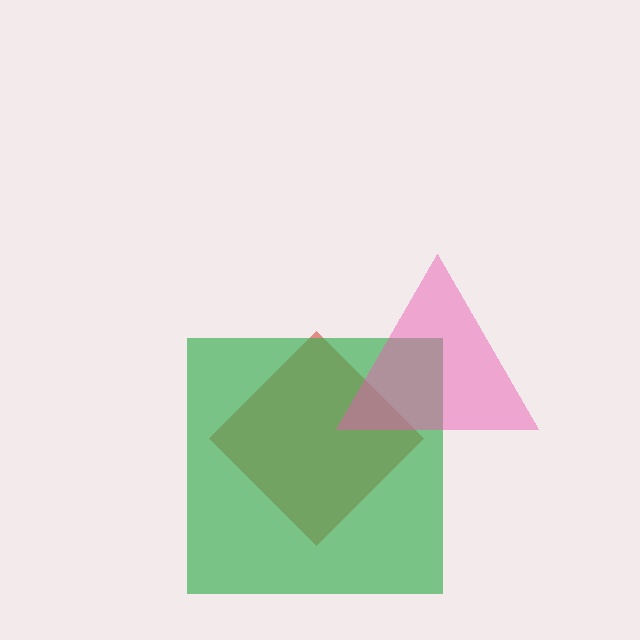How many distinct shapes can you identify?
There are 3 distinct shapes: a red diamond, a green square, a pink triangle.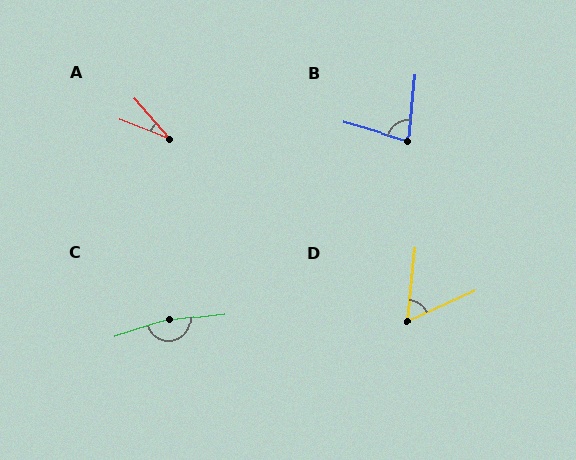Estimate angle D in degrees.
Approximately 60 degrees.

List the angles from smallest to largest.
A (27°), D (60°), B (79°), C (168°).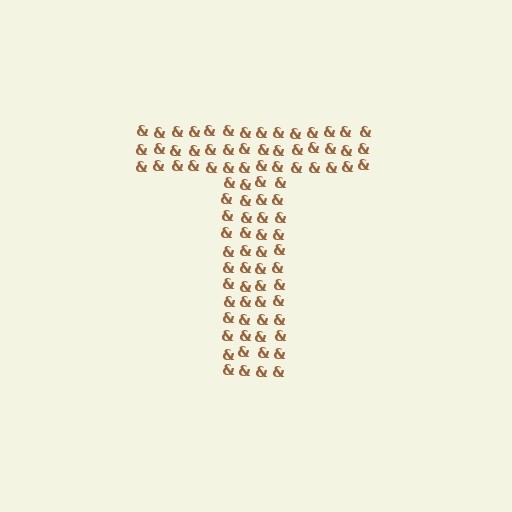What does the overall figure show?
The overall figure shows the letter T.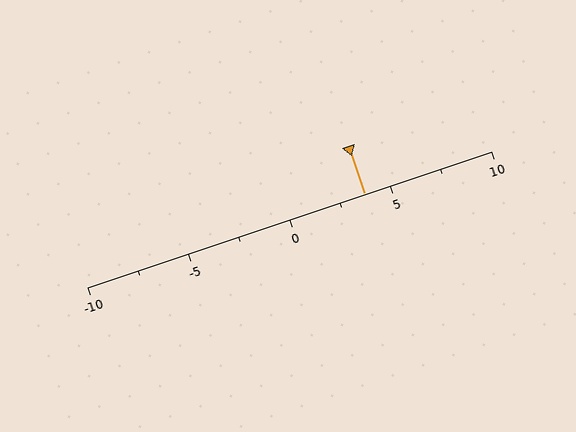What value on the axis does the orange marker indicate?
The marker indicates approximately 3.8.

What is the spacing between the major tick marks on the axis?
The major ticks are spaced 5 apart.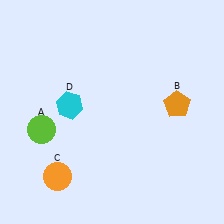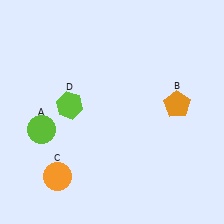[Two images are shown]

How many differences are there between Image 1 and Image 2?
There is 1 difference between the two images.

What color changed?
The hexagon (D) changed from cyan in Image 1 to lime in Image 2.